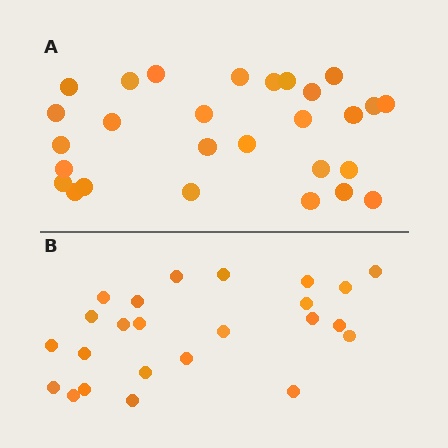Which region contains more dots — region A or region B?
Region A (the top region) has more dots.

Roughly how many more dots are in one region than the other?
Region A has about 4 more dots than region B.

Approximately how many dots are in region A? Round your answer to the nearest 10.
About 30 dots. (The exact count is 28, which rounds to 30.)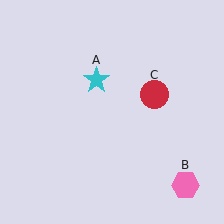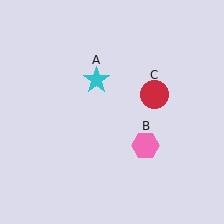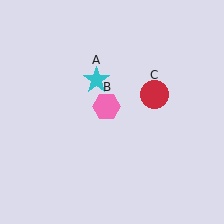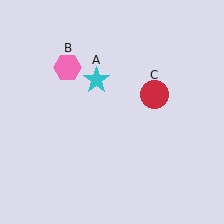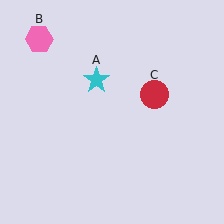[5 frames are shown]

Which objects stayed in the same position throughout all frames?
Cyan star (object A) and red circle (object C) remained stationary.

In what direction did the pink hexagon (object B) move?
The pink hexagon (object B) moved up and to the left.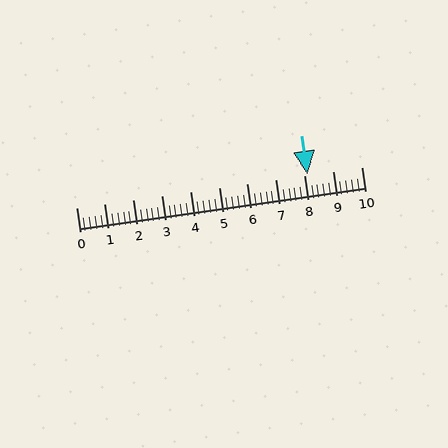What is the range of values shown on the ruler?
The ruler shows values from 0 to 10.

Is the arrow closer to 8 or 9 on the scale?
The arrow is closer to 8.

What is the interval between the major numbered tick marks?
The major tick marks are spaced 1 units apart.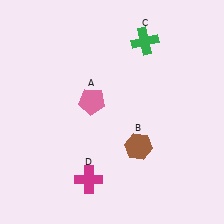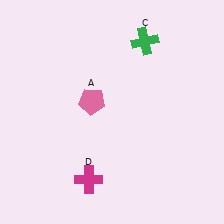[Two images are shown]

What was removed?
The brown hexagon (B) was removed in Image 2.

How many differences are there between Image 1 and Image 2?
There is 1 difference between the two images.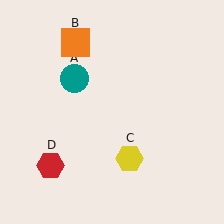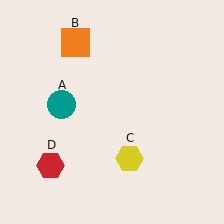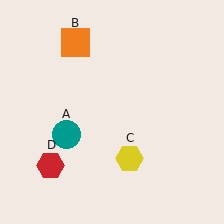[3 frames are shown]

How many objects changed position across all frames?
1 object changed position: teal circle (object A).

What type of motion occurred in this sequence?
The teal circle (object A) rotated counterclockwise around the center of the scene.